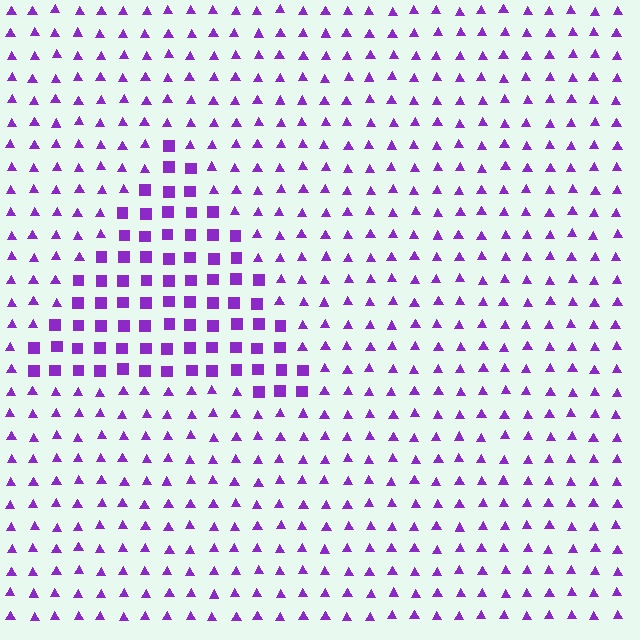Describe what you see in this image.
The image is filled with small purple elements arranged in a uniform grid. A triangle-shaped region contains squares, while the surrounding area contains triangles. The boundary is defined purely by the change in element shape.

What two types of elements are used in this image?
The image uses squares inside the triangle region and triangles outside it.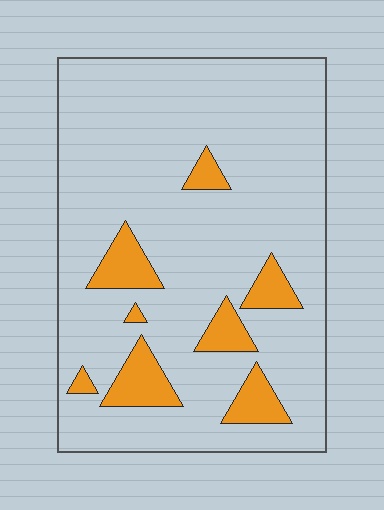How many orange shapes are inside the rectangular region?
8.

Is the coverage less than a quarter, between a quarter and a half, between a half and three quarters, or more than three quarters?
Less than a quarter.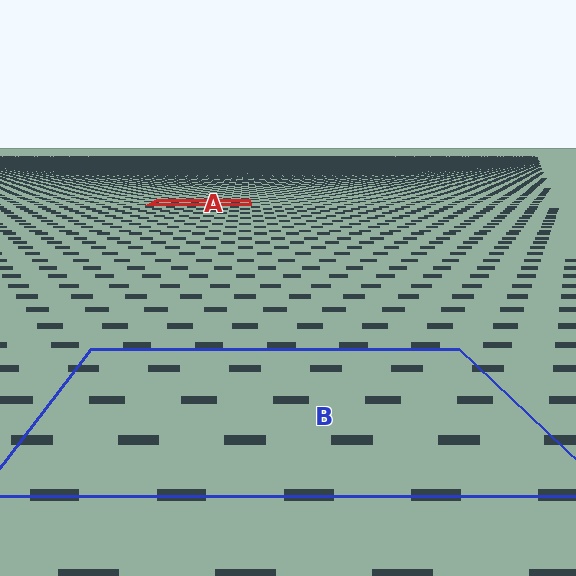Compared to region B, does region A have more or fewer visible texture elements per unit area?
Region A has more texture elements per unit area — they are packed more densely because it is farther away.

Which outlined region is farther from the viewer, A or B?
Region A is farther from the viewer — the texture elements inside it appear smaller and more densely packed.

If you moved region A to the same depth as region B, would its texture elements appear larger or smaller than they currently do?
They would appear larger. At a closer depth, the same texture elements are projected at a bigger on-screen size.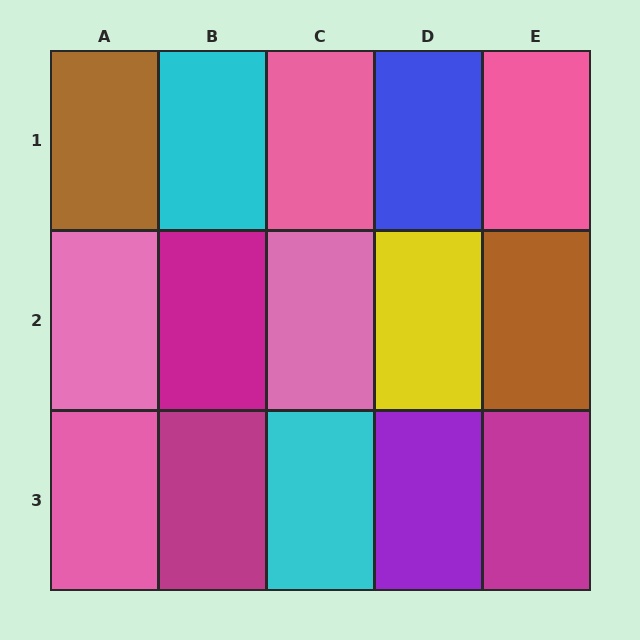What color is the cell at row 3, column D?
Purple.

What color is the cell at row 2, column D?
Yellow.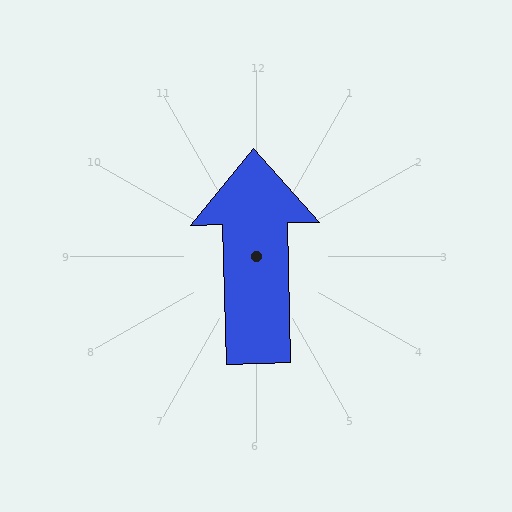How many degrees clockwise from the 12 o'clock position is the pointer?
Approximately 359 degrees.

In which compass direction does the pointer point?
North.